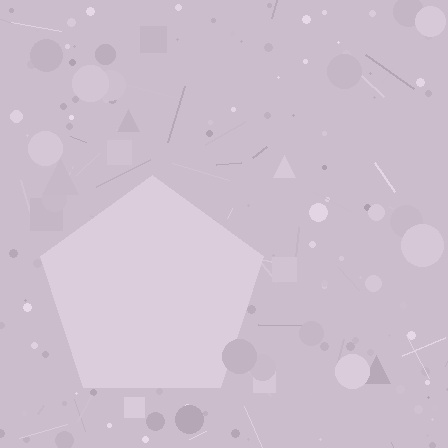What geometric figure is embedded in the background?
A pentagon is embedded in the background.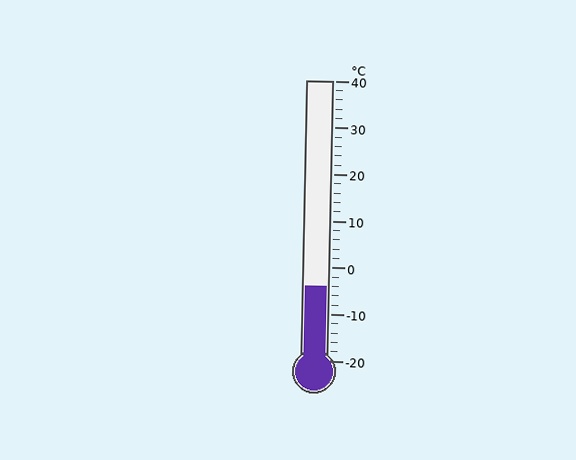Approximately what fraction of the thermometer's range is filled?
The thermometer is filled to approximately 25% of its range.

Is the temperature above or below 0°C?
The temperature is below 0°C.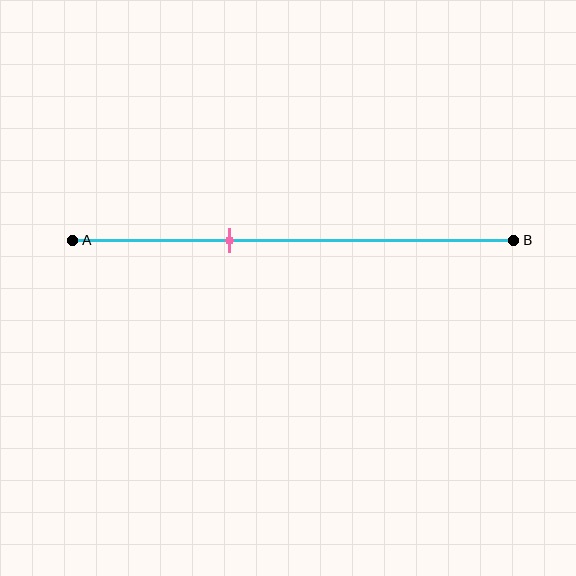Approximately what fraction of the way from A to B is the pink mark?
The pink mark is approximately 35% of the way from A to B.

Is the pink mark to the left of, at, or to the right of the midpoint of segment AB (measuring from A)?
The pink mark is to the left of the midpoint of segment AB.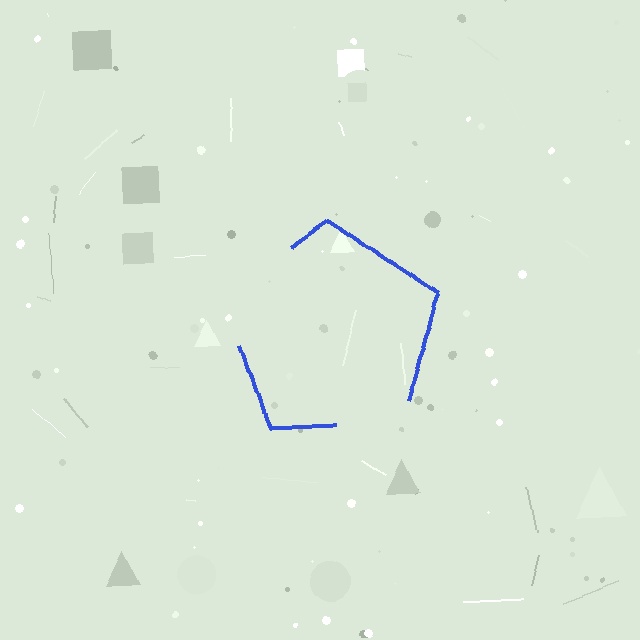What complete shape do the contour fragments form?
The contour fragments form a pentagon.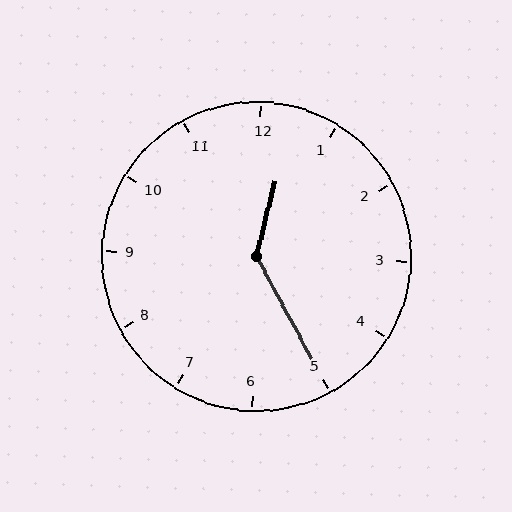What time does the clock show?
12:25.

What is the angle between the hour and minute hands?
Approximately 138 degrees.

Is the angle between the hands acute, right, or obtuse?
It is obtuse.